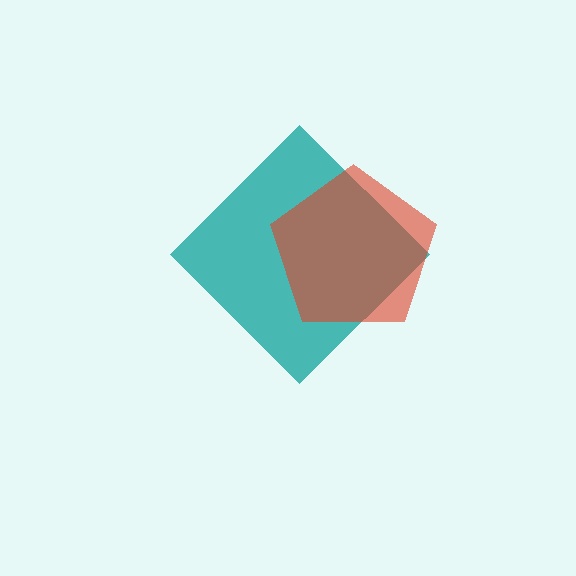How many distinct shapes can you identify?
There are 2 distinct shapes: a teal diamond, a red pentagon.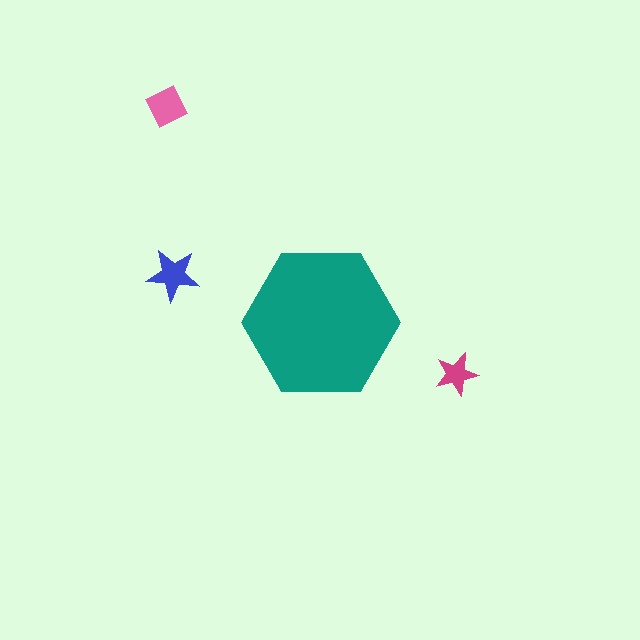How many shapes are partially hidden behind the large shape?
0 shapes are partially hidden.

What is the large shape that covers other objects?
A teal hexagon.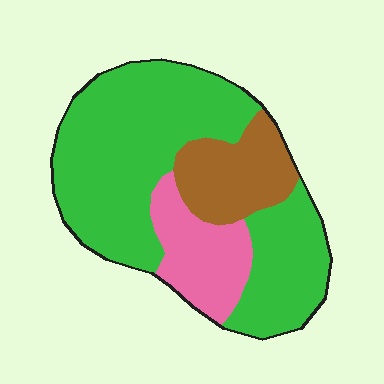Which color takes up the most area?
Green, at roughly 65%.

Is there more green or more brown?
Green.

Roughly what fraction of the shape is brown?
Brown covers 17% of the shape.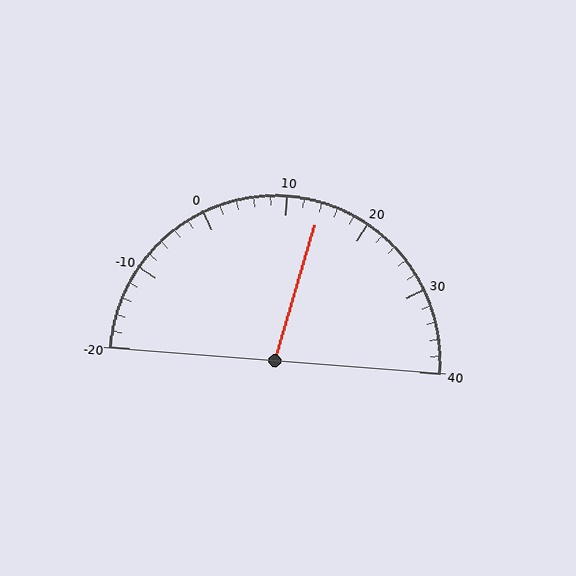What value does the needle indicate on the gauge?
The needle indicates approximately 14.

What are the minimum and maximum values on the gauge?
The gauge ranges from -20 to 40.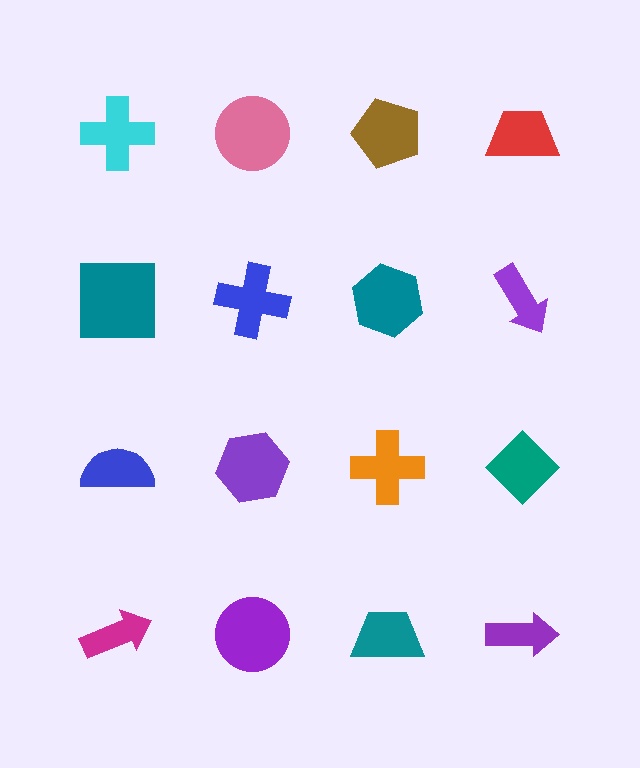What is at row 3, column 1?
A blue semicircle.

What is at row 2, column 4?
A purple arrow.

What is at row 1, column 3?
A brown pentagon.